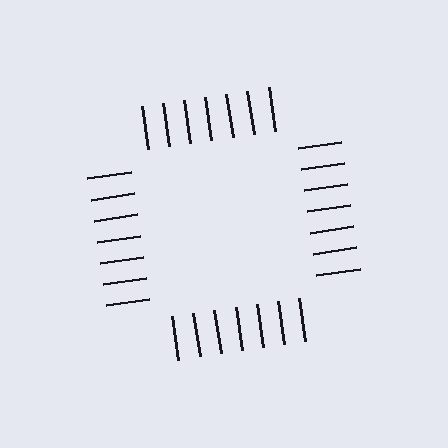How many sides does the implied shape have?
4 sides — the line-ends trace a square.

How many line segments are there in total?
28 — 7 along each of the 4 edges.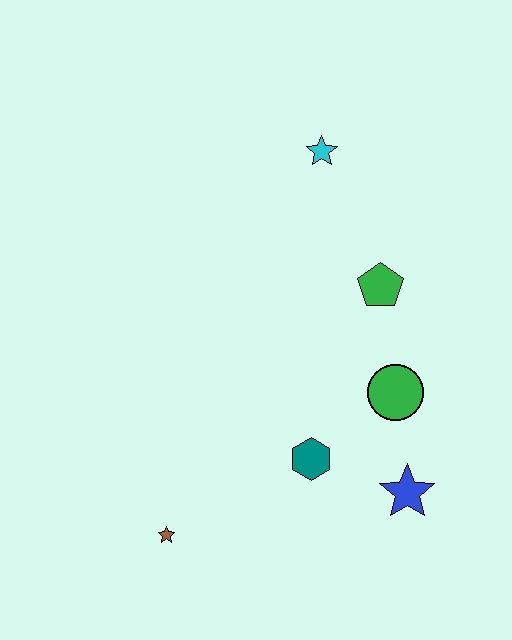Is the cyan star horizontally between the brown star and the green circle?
Yes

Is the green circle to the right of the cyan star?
Yes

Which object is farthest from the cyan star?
The brown star is farthest from the cyan star.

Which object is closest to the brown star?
The teal hexagon is closest to the brown star.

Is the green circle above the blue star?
Yes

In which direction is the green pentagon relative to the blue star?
The green pentagon is above the blue star.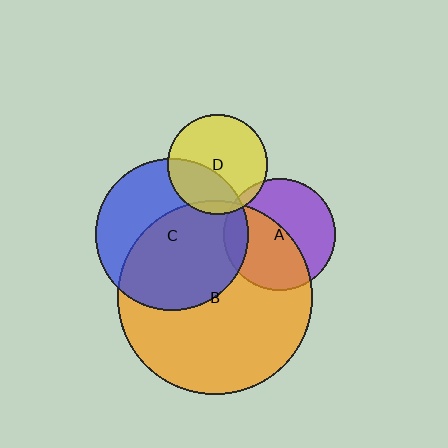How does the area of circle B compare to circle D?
Approximately 3.7 times.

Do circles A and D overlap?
Yes.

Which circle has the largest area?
Circle B (orange).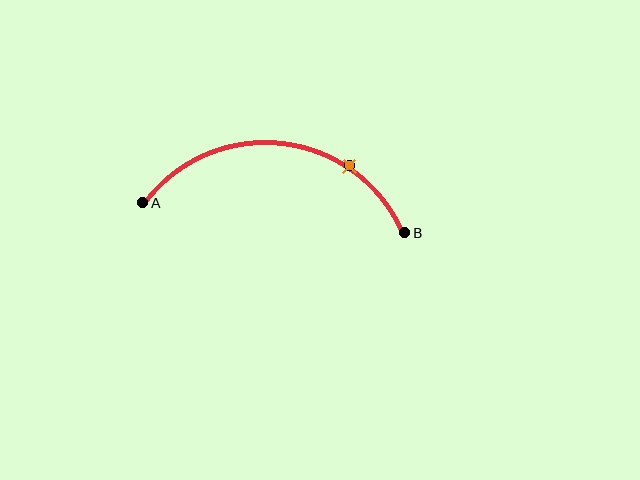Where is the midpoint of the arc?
The arc midpoint is the point on the curve farthest from the straight line joining A and B. It sits above that line.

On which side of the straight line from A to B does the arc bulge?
The arc bulges above the straight line connecting A and B.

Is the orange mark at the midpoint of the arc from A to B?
No. The orange mark lies on the arc but is closer to endpoint B. The arc midpoint would be at the point on the curve equidistant along the arc from both A and B.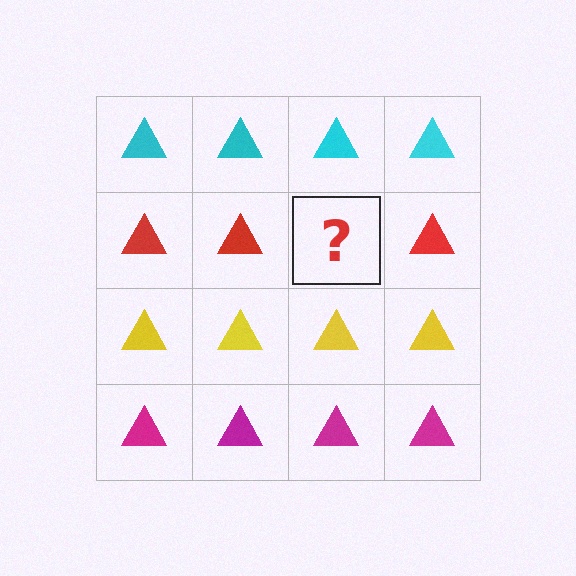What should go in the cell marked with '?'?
The missing cell should contain a red triangle.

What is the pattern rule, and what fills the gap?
The rule is that each row has a consistent color. The gap should be filled with a red triangle.